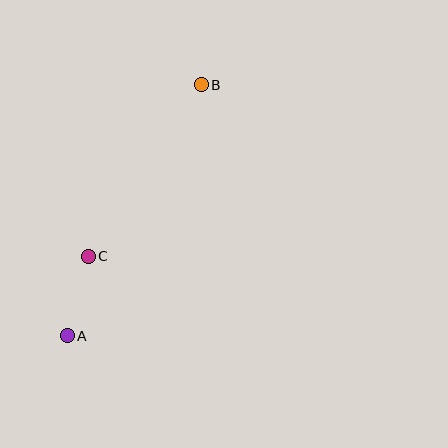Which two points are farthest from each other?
Points A and B are farthest from each other.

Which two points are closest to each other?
Points A and C are closest to each other.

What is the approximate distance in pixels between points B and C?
The distance between B and C is approximately 205 pixels.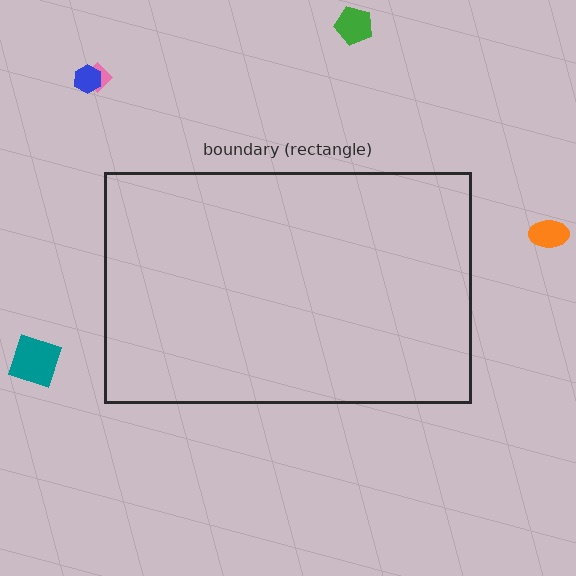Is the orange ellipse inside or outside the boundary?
Outside.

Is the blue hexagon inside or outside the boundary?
Outside.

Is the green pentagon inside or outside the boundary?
Outside.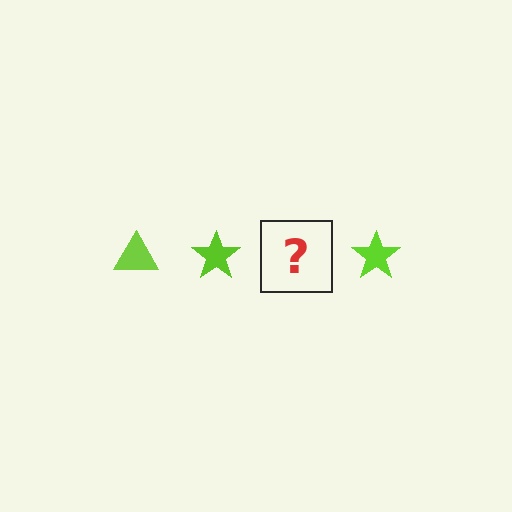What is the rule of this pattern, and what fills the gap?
The rule is that the pattern cycles through triangle, star shapes in lime. The gap should be filled with a lime triangle.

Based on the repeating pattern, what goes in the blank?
The blank should be a lime triangle.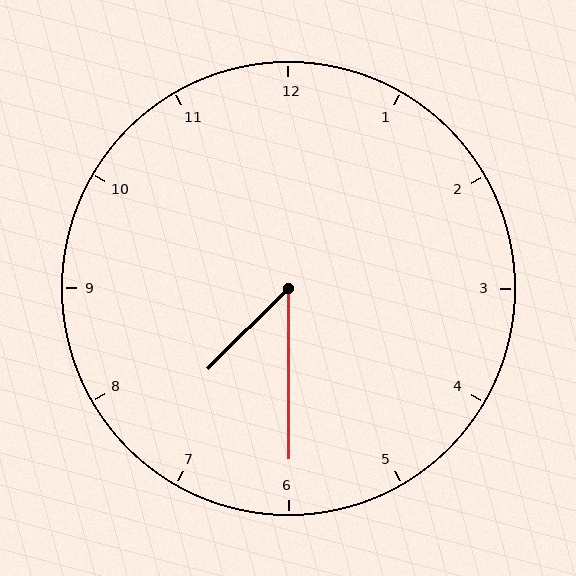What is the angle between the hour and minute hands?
Approximately 45 degrees.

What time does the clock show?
7:30.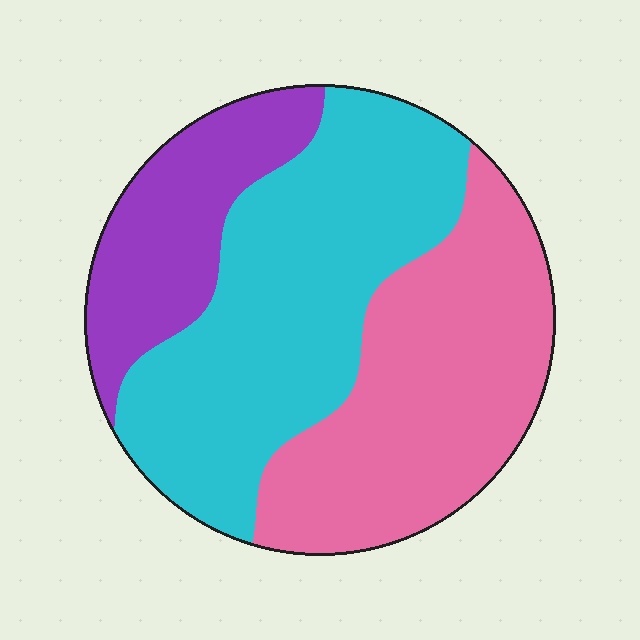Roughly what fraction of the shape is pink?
Pink takes up about three eighths (3/8) of the shape.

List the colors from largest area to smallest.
From largest to smallest: cyan, pink, purple.